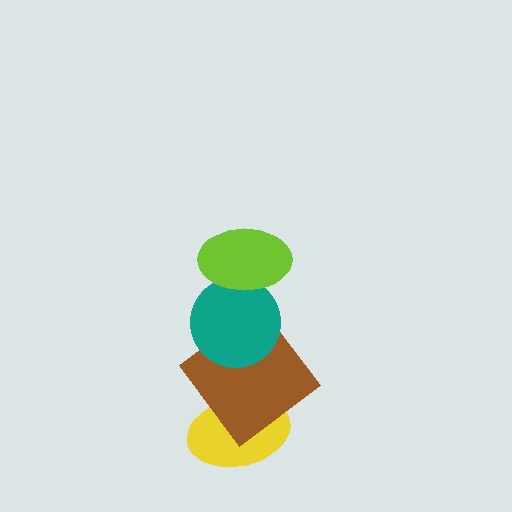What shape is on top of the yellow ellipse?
The brown diamond is on top of the yellow ellipse.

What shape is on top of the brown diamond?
The teal circle is on top of the brown diamond.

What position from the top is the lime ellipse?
The lime ellipse is 1st from the top.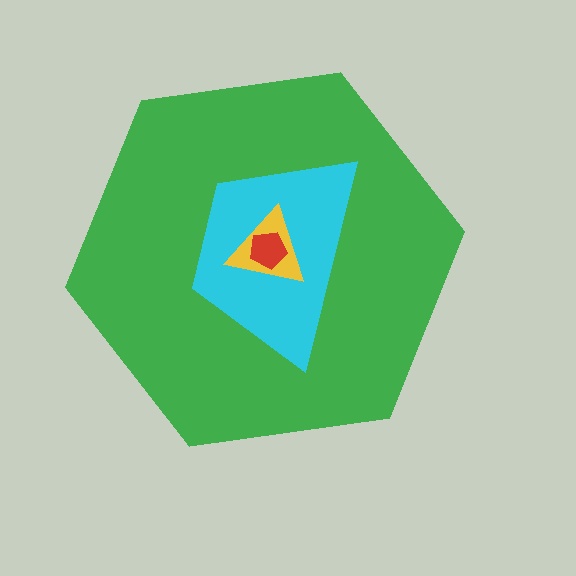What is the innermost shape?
The red pentagon.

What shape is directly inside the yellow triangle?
The red pentagon.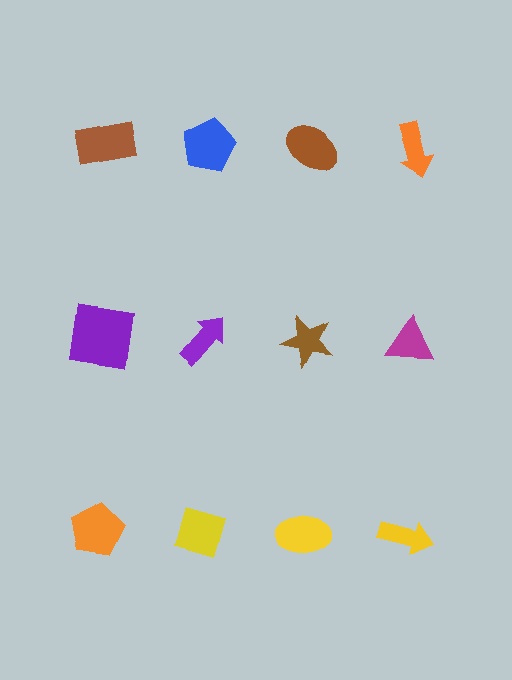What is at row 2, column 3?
A brown star.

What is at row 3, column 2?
A yellow diamond.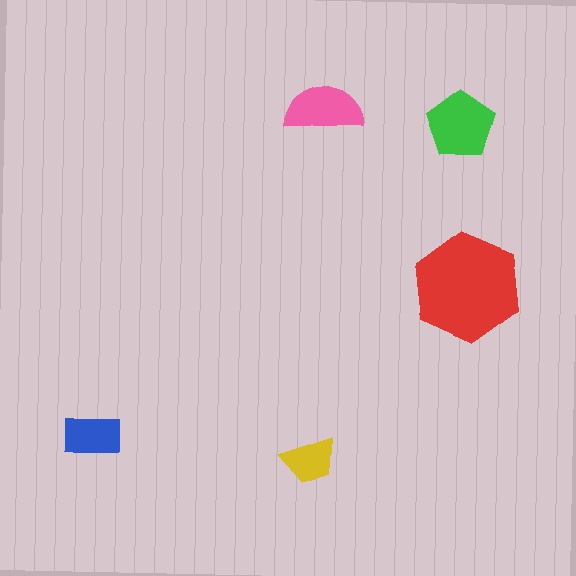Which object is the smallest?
The yellow trapezoid.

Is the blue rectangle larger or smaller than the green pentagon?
Smaller.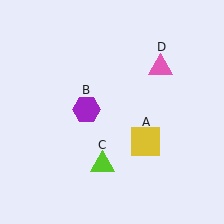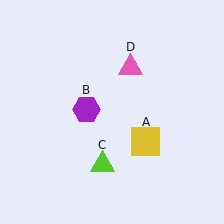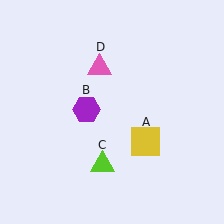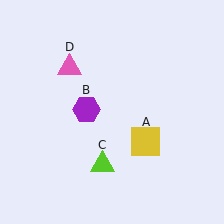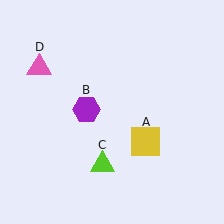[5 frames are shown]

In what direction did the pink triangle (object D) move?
The pink triangle (object D) moved left.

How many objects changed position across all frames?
1 object changed position: pink triangle (object D).